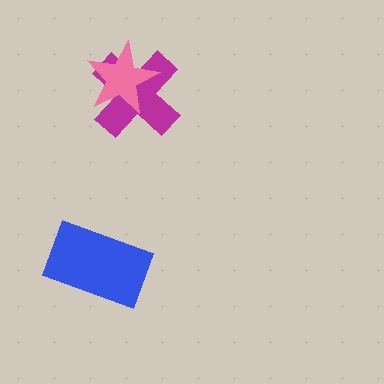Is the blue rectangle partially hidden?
No, no other shape covers it.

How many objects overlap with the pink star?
1 object overlaps with the pink star.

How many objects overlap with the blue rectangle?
0 objects overlap with the blue rectangle.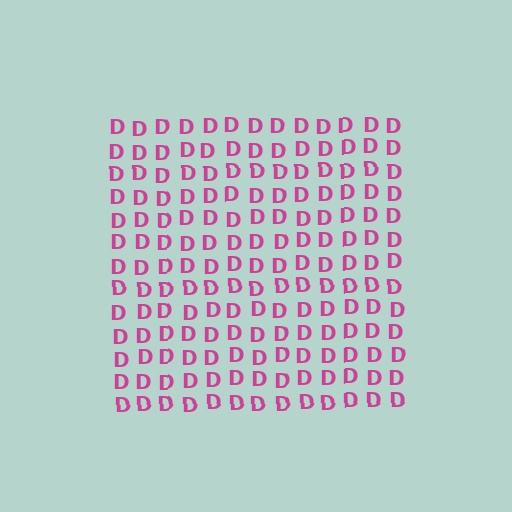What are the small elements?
The small elements are letter D's.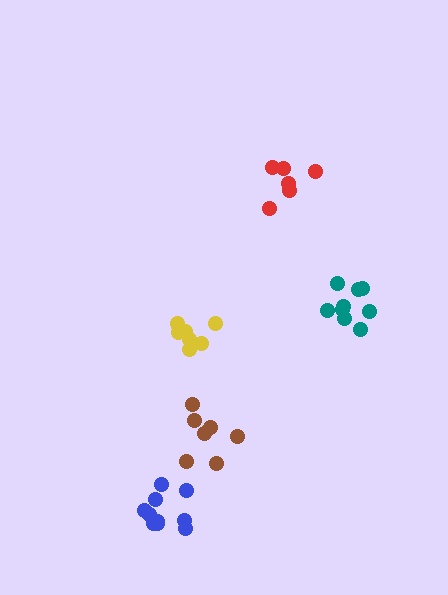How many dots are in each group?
Group 1: 9 dots, Group 2: 6 dots, Group 3: 10 dots, Group 4: 7 dots, Group 5: 8 dots (40 total).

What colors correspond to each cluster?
The clusters are colored: teal, red, blue, brown, yellow.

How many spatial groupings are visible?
There are 5 spatial groupings.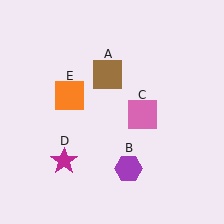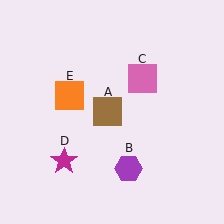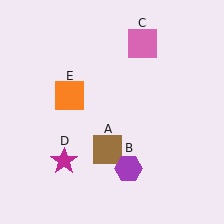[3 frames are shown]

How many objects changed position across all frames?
2 objects changed position: brown square (object A), pink square (object C).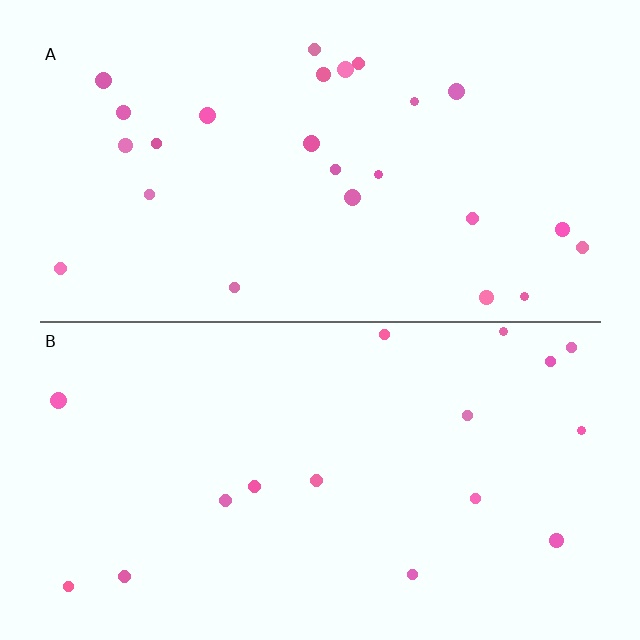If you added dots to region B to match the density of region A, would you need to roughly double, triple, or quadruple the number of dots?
Approximately double.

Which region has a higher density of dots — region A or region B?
A (the top).